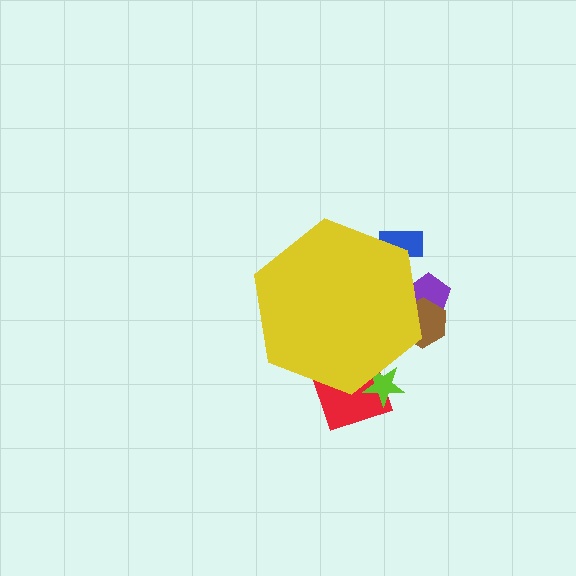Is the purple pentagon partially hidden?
Yes, the purple pentagon is partially hidden behind the yellow hexagon.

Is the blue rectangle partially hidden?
Yes, the blue rectangle is partially hidden behind the yellow hexagon.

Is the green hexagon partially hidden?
Yes, the green hexagon is partially hidden behind the yellow hexagon.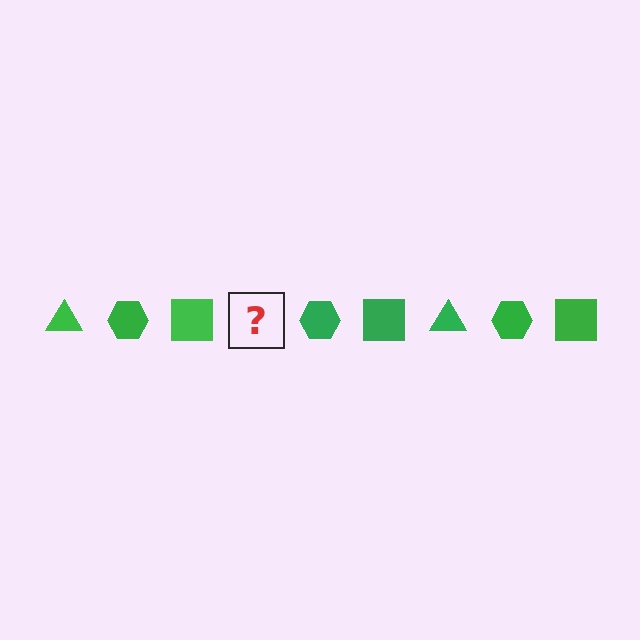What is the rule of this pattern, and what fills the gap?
The rule is that the pattern cycles through triangle, hexagon, square shapes in green. The gap should be filled with a green triangle.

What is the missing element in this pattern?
The missing element is a green triangle.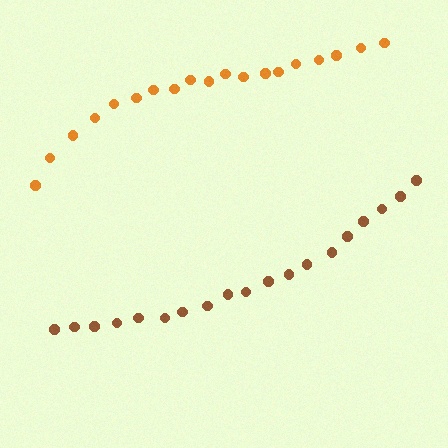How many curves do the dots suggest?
There are 2 distinct paths.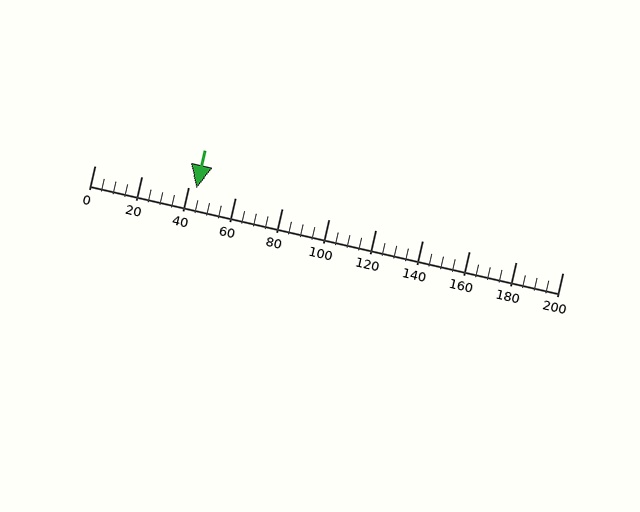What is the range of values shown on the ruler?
The ruler shows values from 0 to 200.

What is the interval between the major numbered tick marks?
The major tick marks are spaced 20 units apart.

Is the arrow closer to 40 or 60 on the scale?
The arrow is closer to 40.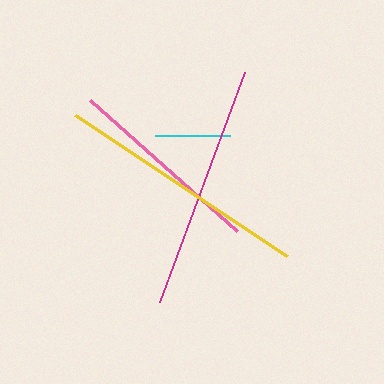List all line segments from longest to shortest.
From longest to shortest: yellow, magenta, pink, cyan.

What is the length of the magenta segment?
The magenta segment is approximately 244 pixels long.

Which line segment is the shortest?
The cyan line is the shortest at approximately 75 pixels.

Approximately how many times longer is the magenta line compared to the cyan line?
The magenta line is approximately 3.2 times the length of the cyan line.